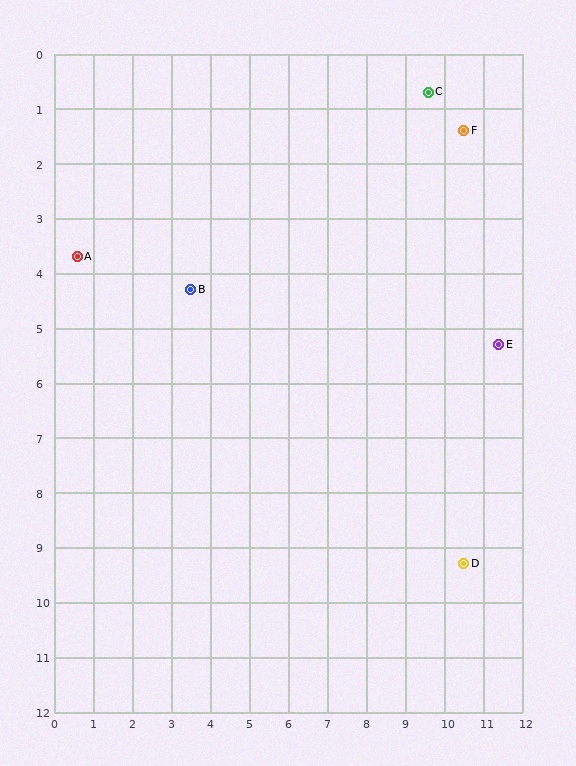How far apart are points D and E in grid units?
Points D and E are about 4.1 grid units apart.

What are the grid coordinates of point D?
Point D is at approximately (10.5, 9.3).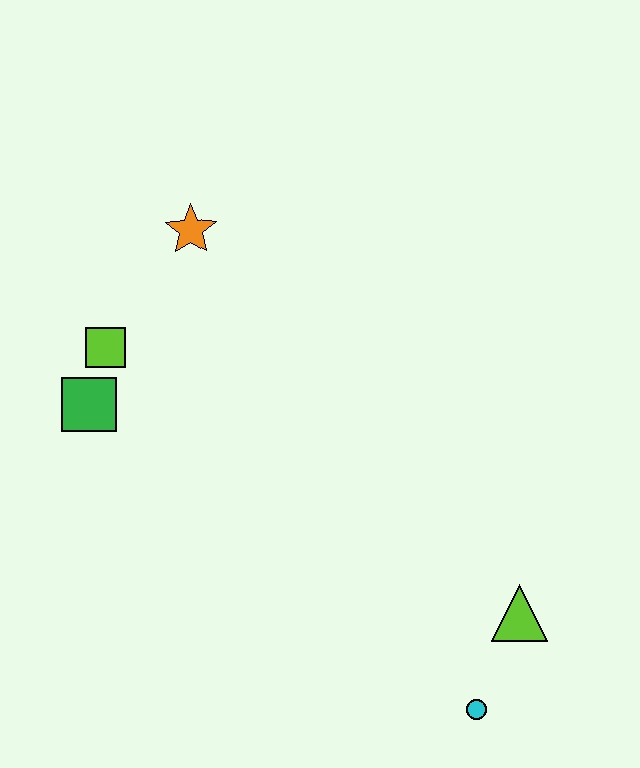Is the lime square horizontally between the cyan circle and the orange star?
No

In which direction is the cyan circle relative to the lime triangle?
The cyan circle is below the lime triangle.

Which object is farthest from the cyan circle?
The orange star is farthest from the cyan circle.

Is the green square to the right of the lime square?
No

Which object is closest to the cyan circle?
The lime triangle is closest to the cyan circle.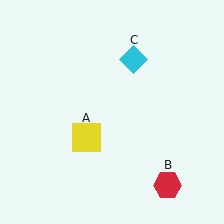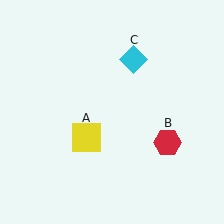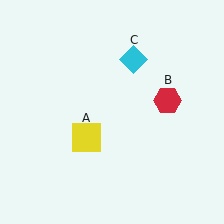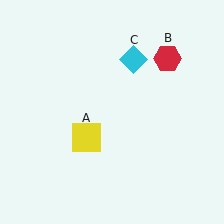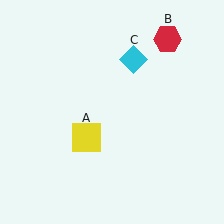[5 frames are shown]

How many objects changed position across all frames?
1 object changed position: red hexagon (object B).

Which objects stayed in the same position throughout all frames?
Yellow square (object A) and cyan diamond (object C) remained stationary.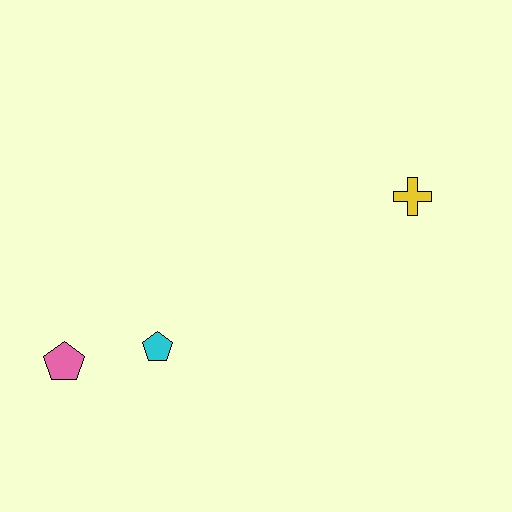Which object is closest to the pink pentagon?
The cyan pentagon is closest to the pink pentagon.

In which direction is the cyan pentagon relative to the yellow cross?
The cyan pentagon is to the left of the yellow cross.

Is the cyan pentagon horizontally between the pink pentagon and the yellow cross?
Yes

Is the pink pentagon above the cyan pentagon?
No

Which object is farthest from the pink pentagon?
The yellow cross is farthest from the pink pentagon.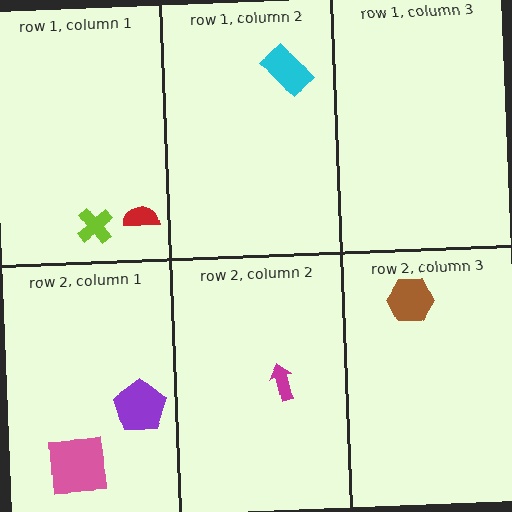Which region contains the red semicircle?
The row 1, column 1 region.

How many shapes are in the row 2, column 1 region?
2.